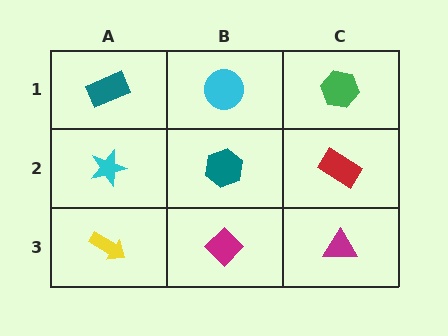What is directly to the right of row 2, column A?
A teal hexagon.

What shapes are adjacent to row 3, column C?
A red rectangle (row 2, column C), a magenta diamond (row 3, column B).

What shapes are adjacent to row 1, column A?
A cyan star (row 2, column A), a cyan circle (row 1, column B).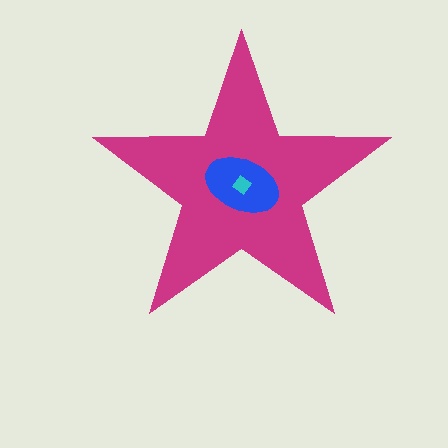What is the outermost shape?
The magenta star.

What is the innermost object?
The cyan diamond.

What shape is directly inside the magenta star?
The blue ellipse.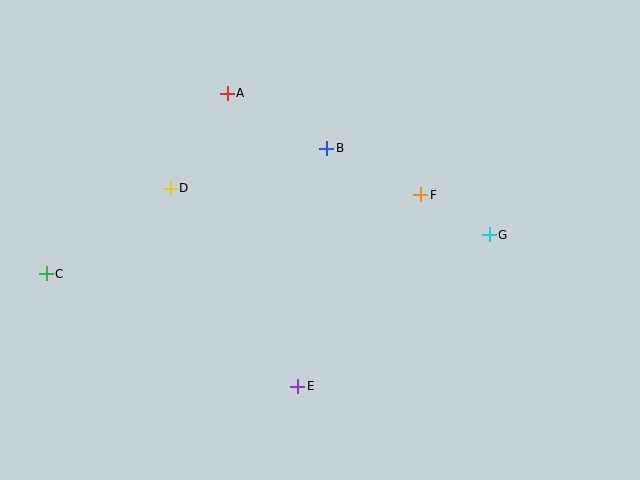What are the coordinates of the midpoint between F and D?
The midpoint between F and D is at (296, 192).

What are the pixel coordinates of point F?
Point F is at (421, 195).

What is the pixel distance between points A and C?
The distance between A and C is 256 pixels.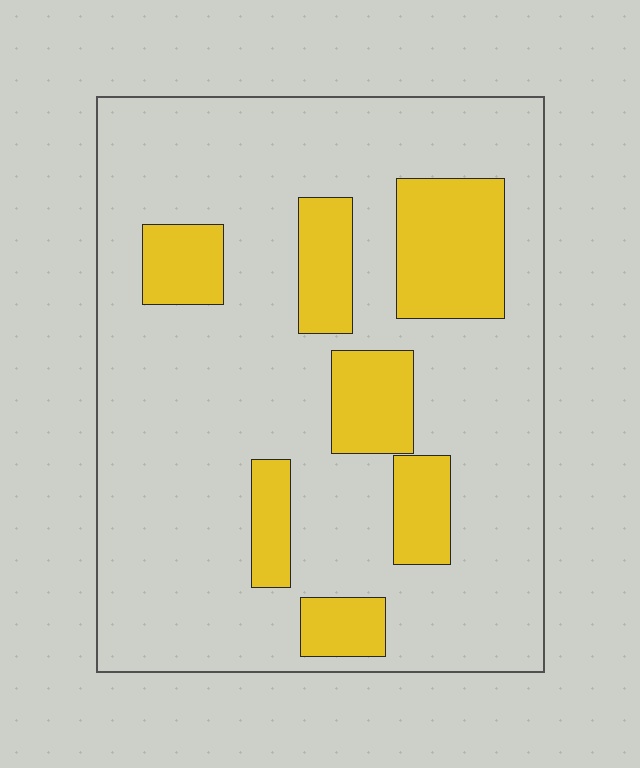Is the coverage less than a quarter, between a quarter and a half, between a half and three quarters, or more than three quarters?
Less than a quarter.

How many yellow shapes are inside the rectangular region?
7.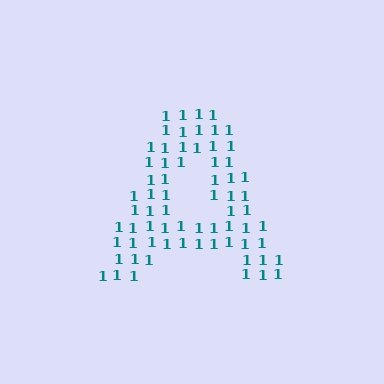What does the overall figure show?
The overall figure shows the letter A.